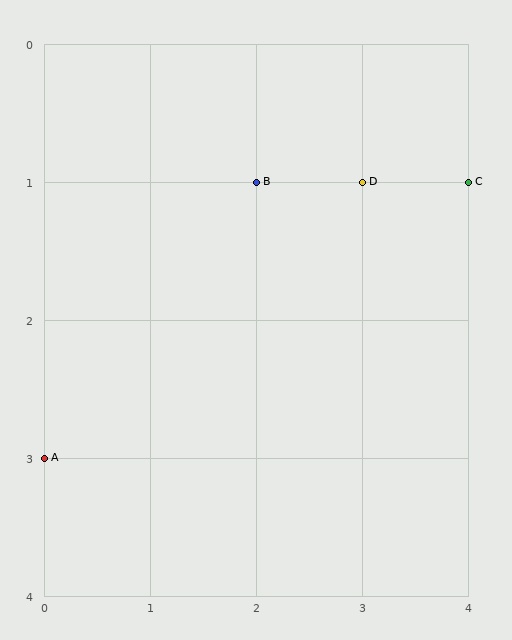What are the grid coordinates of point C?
Point C is at grid coordinates (4, 1).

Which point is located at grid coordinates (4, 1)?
Point C is at (4, 1).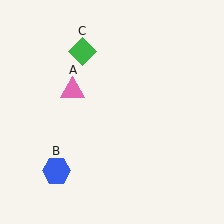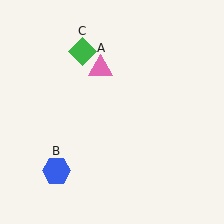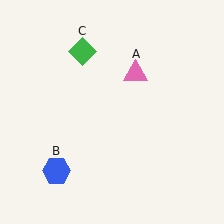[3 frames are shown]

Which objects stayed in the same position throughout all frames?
Blue hexagon (object B) and green diamond (object C) remained stationary.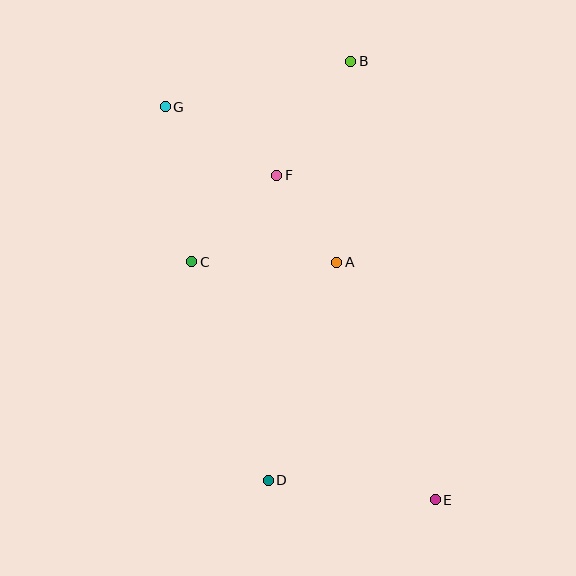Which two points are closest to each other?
Points A and F are closest to each other.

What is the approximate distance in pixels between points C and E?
The distance between C and E is approximately 340 pixels.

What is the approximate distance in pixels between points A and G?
The distance between A and G is approximately 232 pixels.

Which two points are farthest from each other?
Points E and G are farthest from each other.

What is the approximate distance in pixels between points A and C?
The distance between A and C is approximately 145 pixels.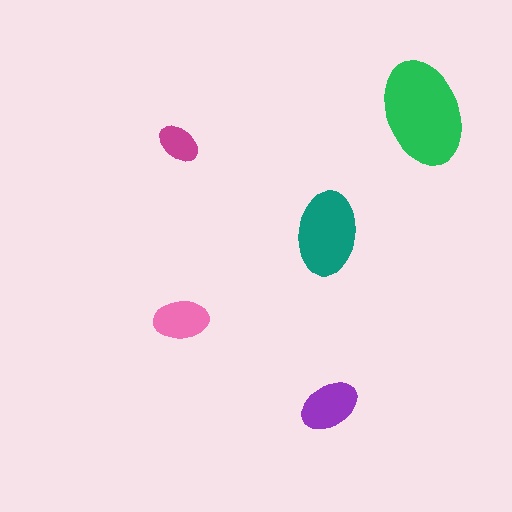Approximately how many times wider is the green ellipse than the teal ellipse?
About 1.5 times wider.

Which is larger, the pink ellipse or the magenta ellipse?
The pink one.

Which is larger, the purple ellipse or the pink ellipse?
The purple one.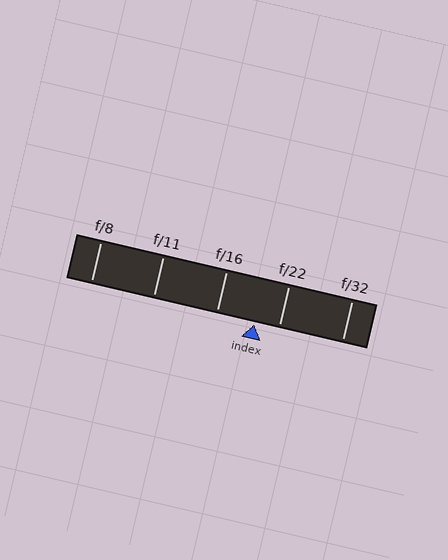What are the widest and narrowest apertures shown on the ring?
The widest aperture shown is f/8 and the narrowest is f/32.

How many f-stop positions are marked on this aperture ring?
There are 5 f-stop positions marked.